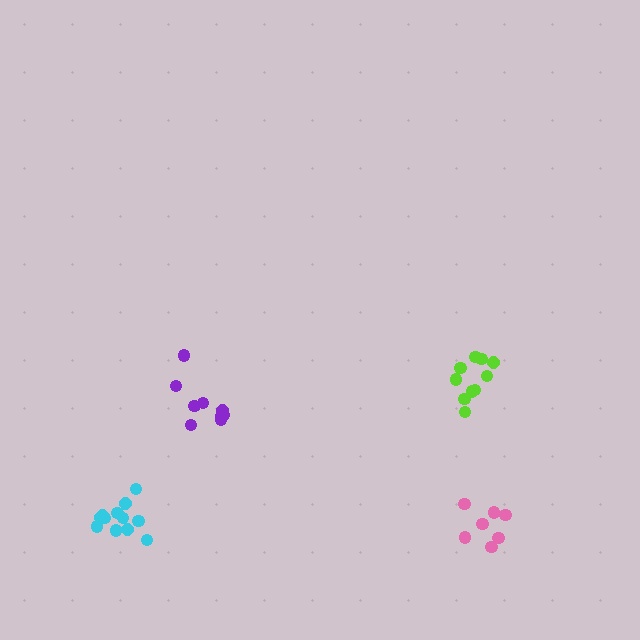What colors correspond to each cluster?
The clusters are colored: pink, cyan, lime, purple.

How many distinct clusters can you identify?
There are 4 distinct clusters.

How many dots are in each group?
Group 1: 7 dots, Group 2: 12 dots, Group 3: 10 dots, Group 4: 9 dots (38 total).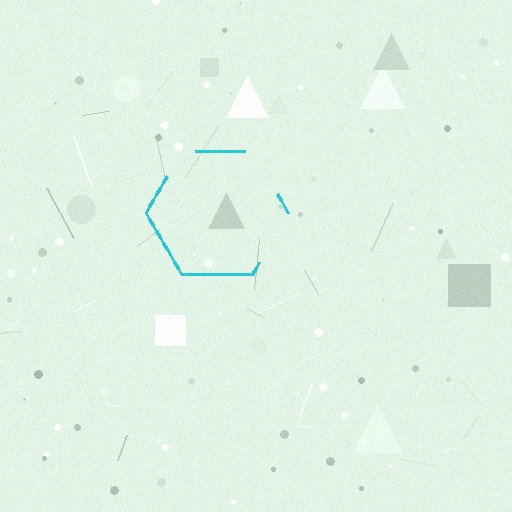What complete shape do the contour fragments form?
The contour fragments form a hexagon.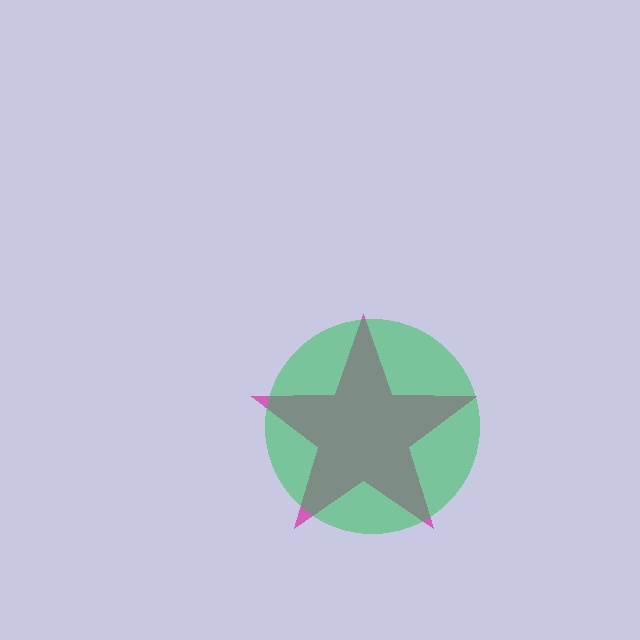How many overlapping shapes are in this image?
There are 2 overlapping shapes in the image.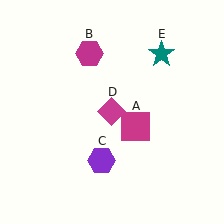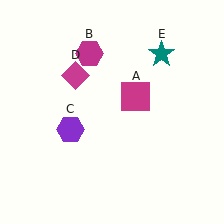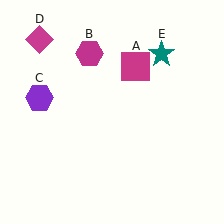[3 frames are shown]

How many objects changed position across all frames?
3 objects changed position: magenta square (object A), purple hexagon (object C), magenta diamond (object D).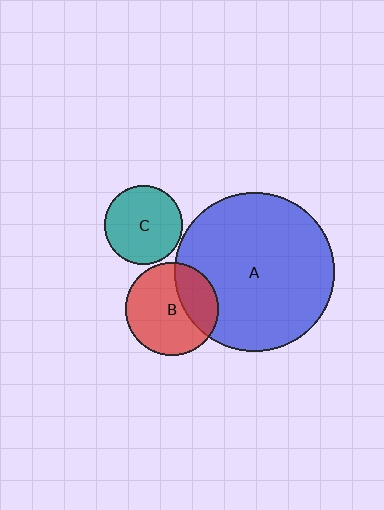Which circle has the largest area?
Circle A (blue).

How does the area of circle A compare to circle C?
Approximately 4.1 times.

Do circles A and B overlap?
Yes.